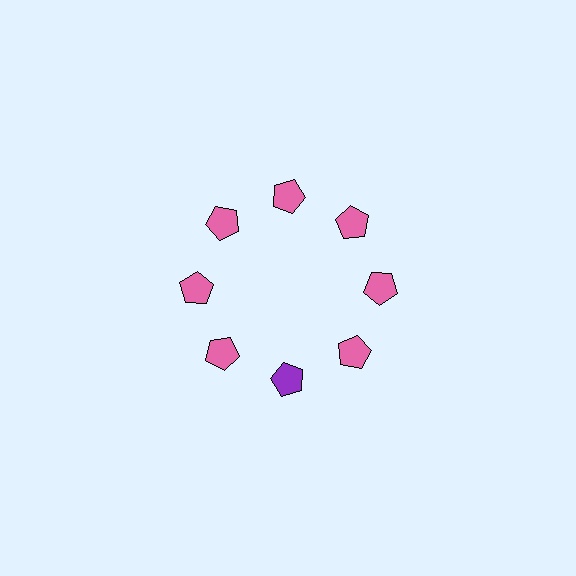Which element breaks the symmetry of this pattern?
The purple pentagon at roughly the 6 o'clock position breaks the symmetry. All other shapes are pink pentagons.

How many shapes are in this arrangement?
There are 8 shapes arranged in a ring pattern.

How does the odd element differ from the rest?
It has a different color: purple instead of pink.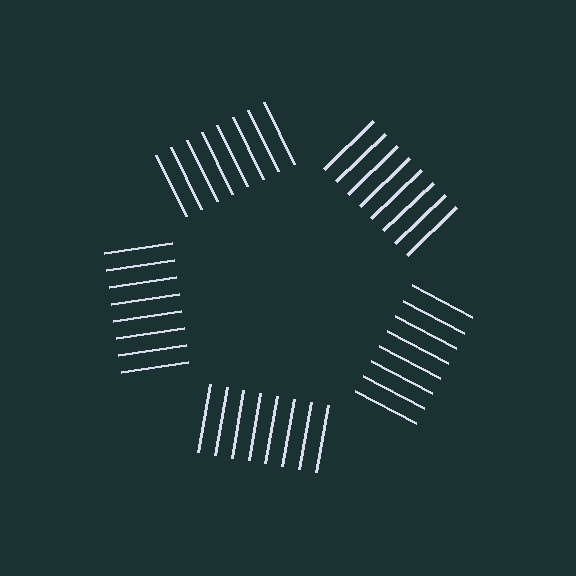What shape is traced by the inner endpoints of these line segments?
An illusory pentagon — the line segments terminate on its edges but no continuous stroke is drawn.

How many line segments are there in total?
40 — 8 along each of the 5 edges.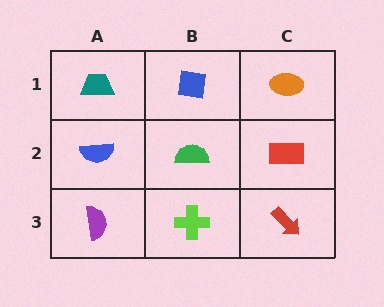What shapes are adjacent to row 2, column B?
A blue square (row 1, column B), a lime cross (row 3, column B), a blue semicircle (row 2, column A), a red rectangle (row 2, column C).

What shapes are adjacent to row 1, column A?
A blue semicircle (row 2, column A), a blue square (row 1, column B).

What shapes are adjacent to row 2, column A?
A teal trapezoid (row 1, column A), a purple semicircle (row 3, column A), a green semicircle (row 2, column B).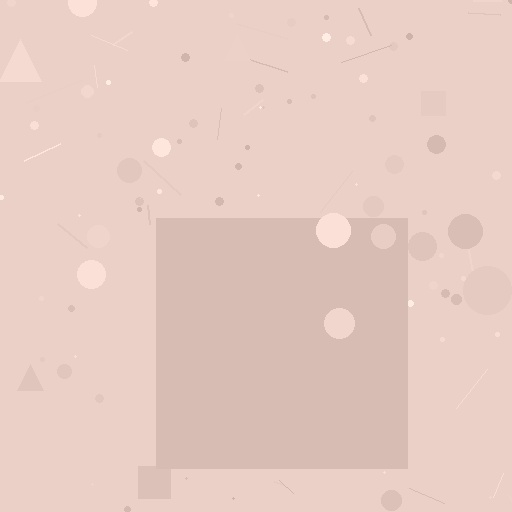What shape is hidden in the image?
A square is hidden in the image.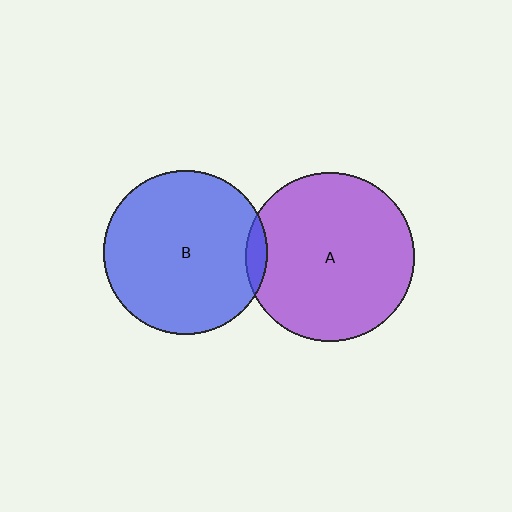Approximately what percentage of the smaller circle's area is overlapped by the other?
Approximately 5%.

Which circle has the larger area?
Circle A (purple).